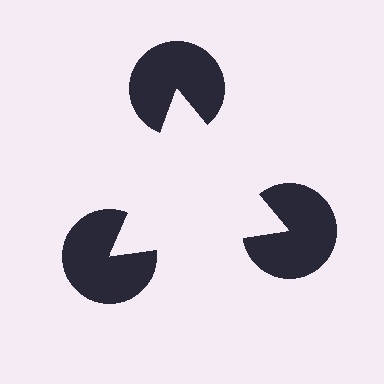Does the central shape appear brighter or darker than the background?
It typically appears slightly brighter than the background, even though no actual brightness change is drawn.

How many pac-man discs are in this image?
There are 3 — one at each vertex of the illusory triangle.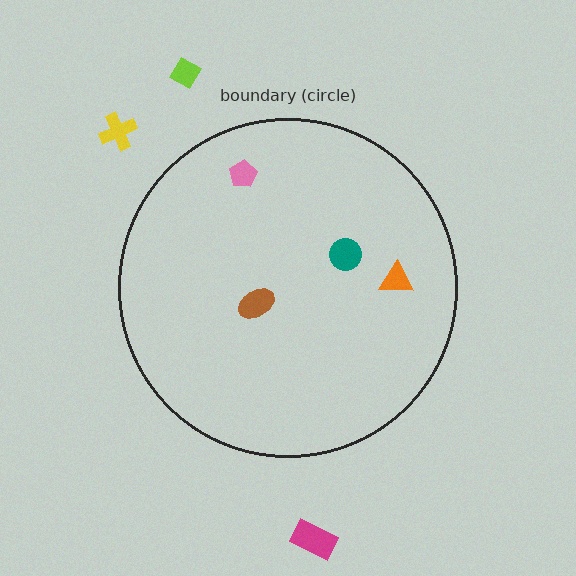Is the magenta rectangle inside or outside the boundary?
Outside.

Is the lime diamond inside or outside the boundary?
Outside.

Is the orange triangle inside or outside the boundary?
Inside.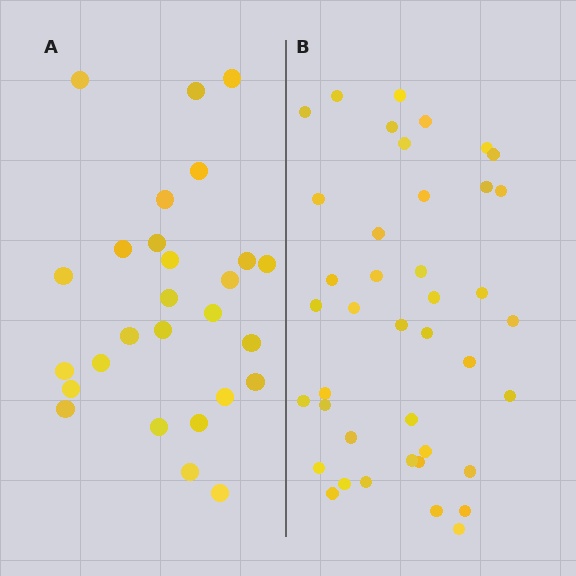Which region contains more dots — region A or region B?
Region B (the right region) has more dots.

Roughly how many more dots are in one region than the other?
Region B has approximately 15 more dots than region A.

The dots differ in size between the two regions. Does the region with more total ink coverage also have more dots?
No. Region A has more total ink coverage because its dots are larger, but region B actually contains more individual dots. Total area can be misleading — the number of items is what matters here.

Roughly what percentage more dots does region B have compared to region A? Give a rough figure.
About 50% more.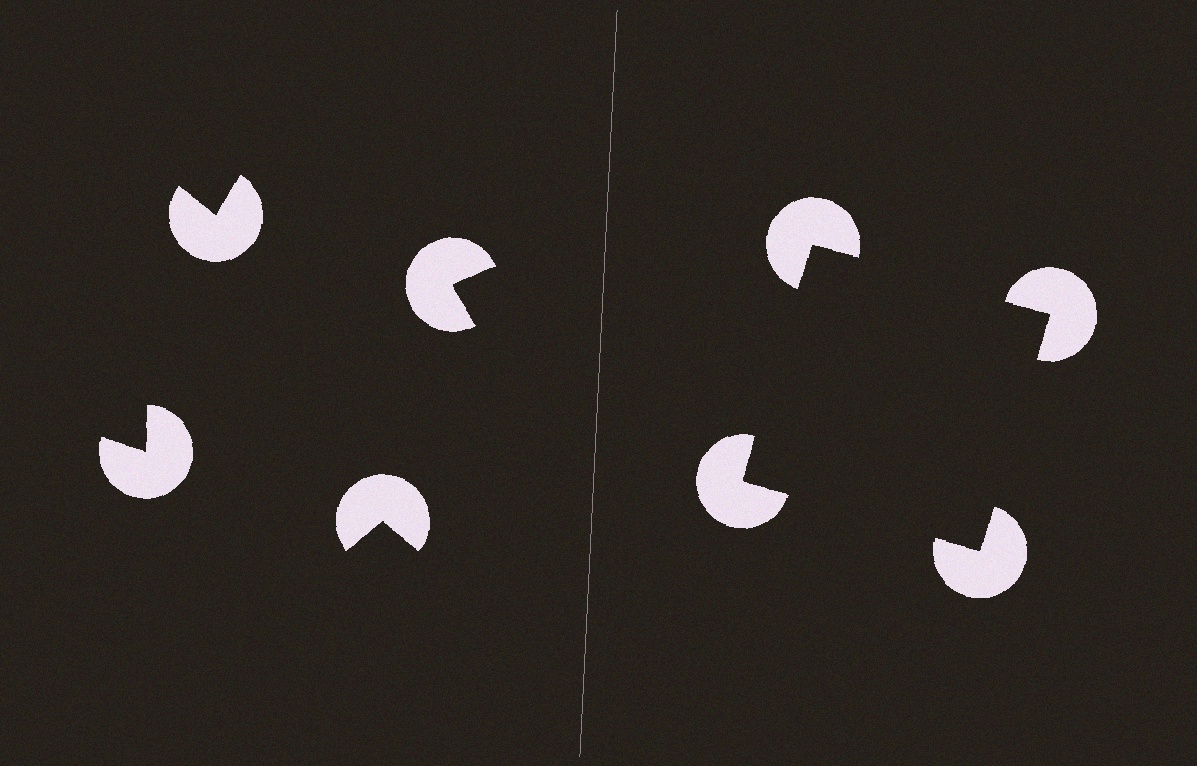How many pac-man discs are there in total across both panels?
8 — 4 on each side.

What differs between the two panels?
The pac-man discs are positioned identically on both sides; only the wedge orientations differ. On the right they align to a square; on the left they are misaligned.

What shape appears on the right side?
An illusory square.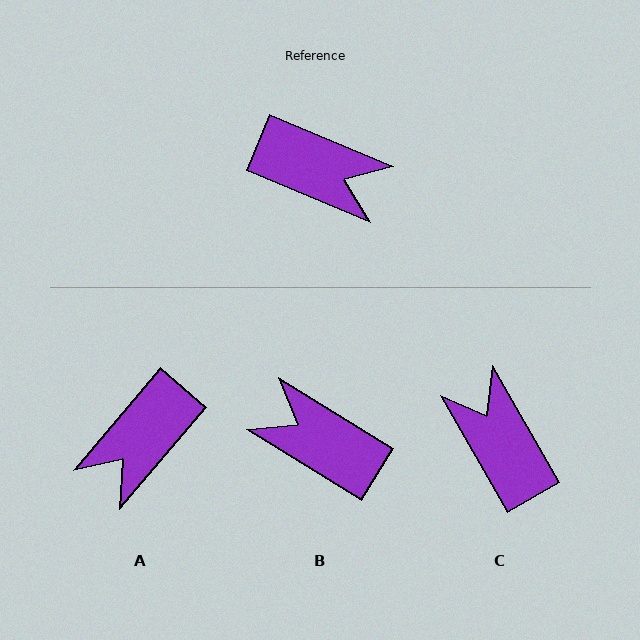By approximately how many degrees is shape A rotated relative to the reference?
Approximately 108 degrees clockwise.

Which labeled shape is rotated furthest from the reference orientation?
B, about 171 degrees away.